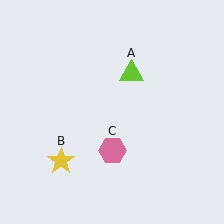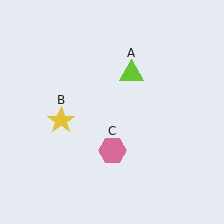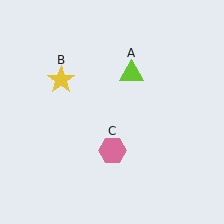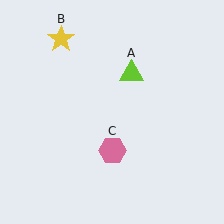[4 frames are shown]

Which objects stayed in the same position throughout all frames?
Lime triangle (object A) and pink hexagon (object C) remained stationary.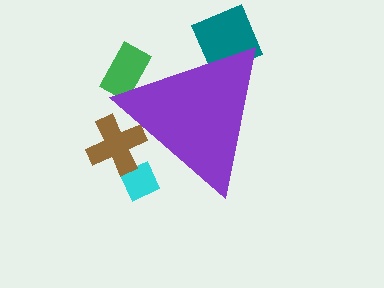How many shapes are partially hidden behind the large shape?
4 shapes are partially hidden.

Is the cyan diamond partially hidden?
Yes, the cyan diamond is partially hidden behind the purple triangle.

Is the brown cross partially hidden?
Yes, the brown cross is partially hidden behind the purple triangle.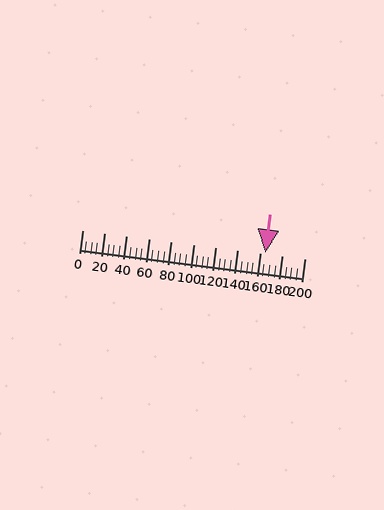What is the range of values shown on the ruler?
The ruler shows values from 0 to 200.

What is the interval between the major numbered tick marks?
The major tick marks are spaced 20 units apart.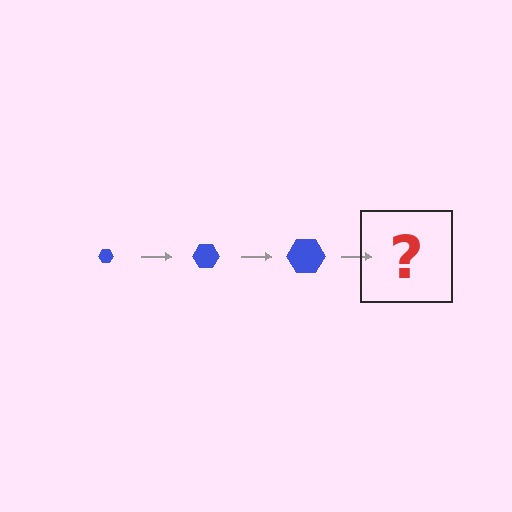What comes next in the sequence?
The next element should be a blue hexagon, larger than the previous one.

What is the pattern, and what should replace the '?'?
The pattern is that the hexagon gets progressively larger each step. The '?' should be a blue hexagon, larger than the previous one.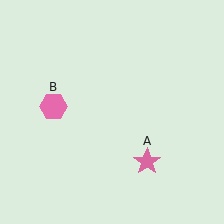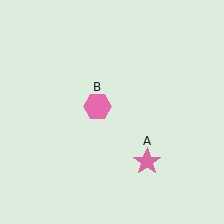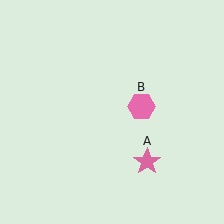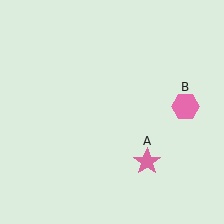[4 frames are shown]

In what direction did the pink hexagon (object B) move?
The pink hexagon (object B) moved right.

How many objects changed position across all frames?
1 object changed position: pink hexagon (object B).